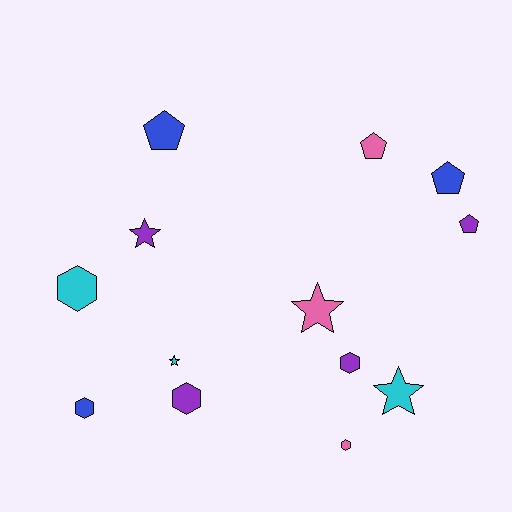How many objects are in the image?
There are 13 objects.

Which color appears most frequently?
Purple, with 4 objects.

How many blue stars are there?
There are no blue stars.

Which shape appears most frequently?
Hexagon, with 5 objects.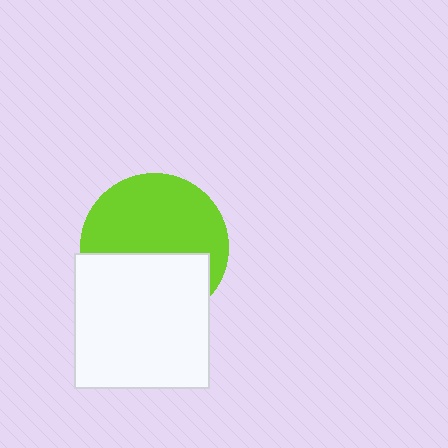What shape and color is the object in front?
The object in front is a white square.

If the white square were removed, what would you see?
You would see the complete lime circle.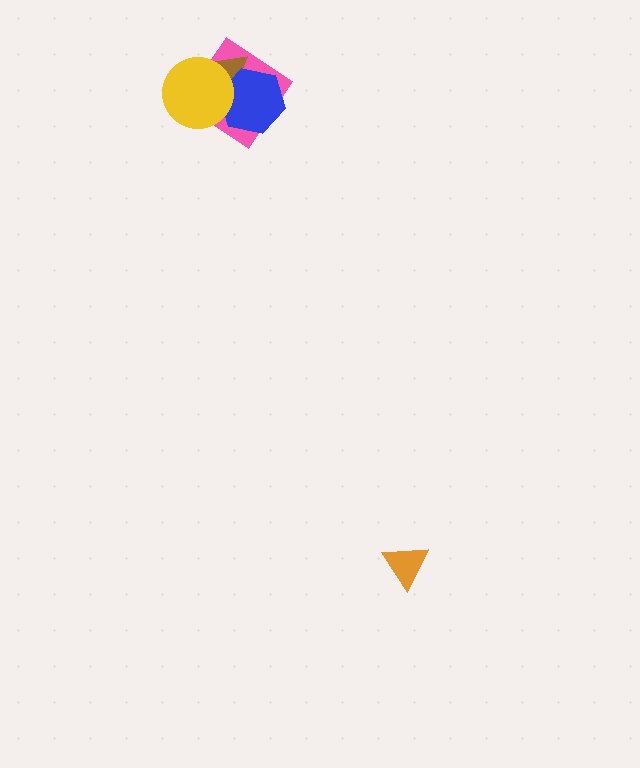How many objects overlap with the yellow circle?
3 objects overlap with the yellow circle.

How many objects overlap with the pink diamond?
3 objects overlap with the pink diamond.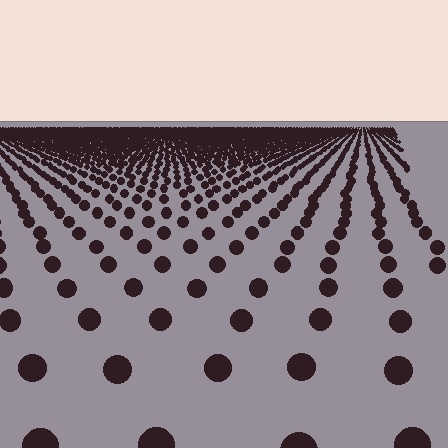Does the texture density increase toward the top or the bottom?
Density increases toward the top.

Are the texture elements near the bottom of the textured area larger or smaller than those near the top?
Larger. Near the bottom, elements are closer to the viewer and appear at a bigger on-screen size.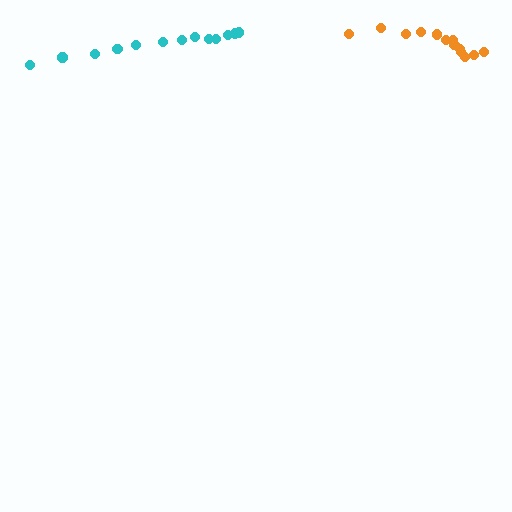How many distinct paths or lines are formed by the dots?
There are 2 distinct paths.